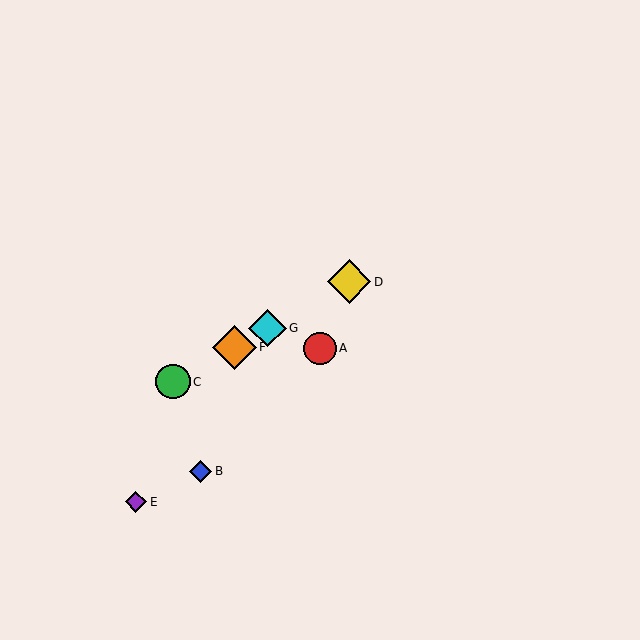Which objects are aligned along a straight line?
Objects C, D, F, G are aligned along a straight line.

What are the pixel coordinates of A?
Object A is at (320, 348).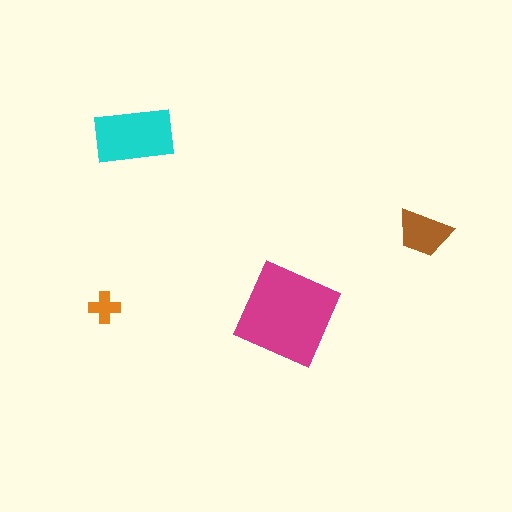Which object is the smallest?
The orange cross.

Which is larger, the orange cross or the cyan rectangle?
The cyan rectangle.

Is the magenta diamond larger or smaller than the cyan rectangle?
Larger.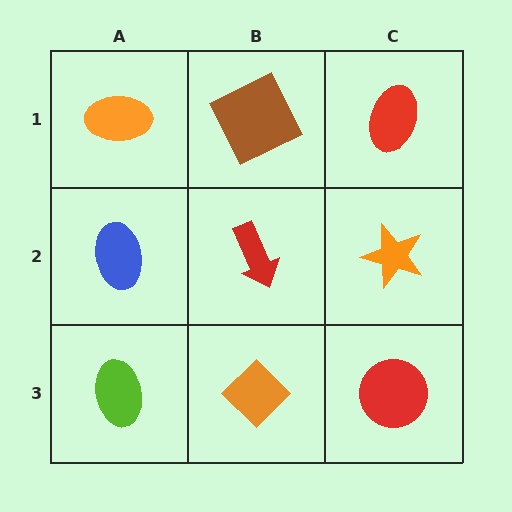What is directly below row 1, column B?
A red arrow.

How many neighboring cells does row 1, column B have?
3.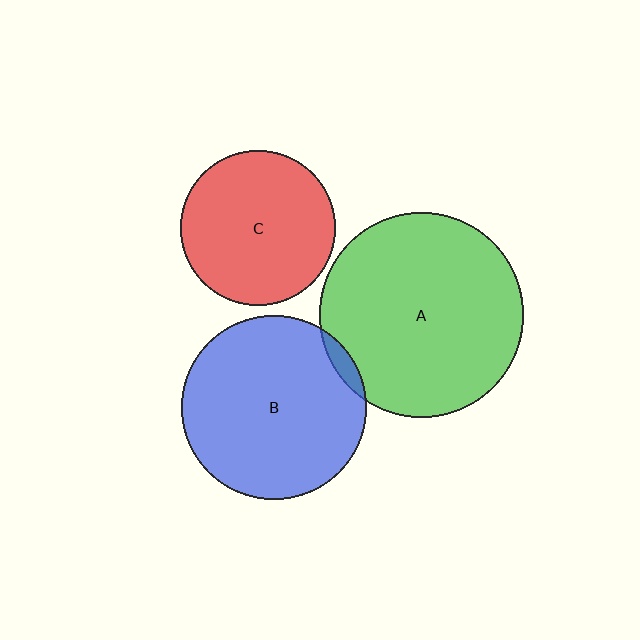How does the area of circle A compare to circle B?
Approximately 1.2 times.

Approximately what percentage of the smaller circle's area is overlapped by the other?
Approximately 5%.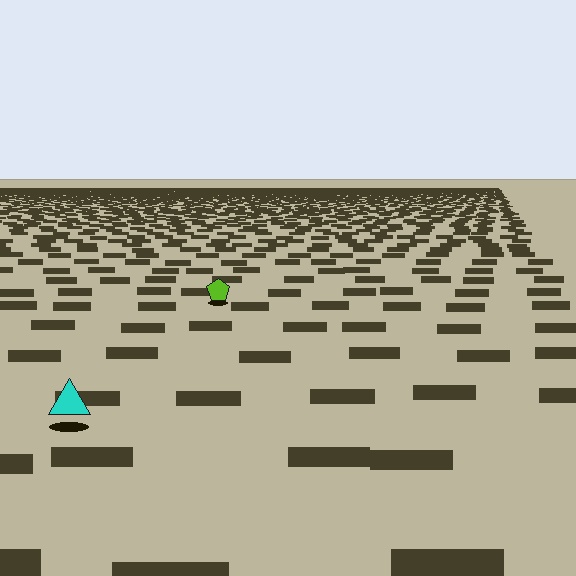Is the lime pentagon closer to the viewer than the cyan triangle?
No. The cyan triangle is closer — you can tell from the texture gradient: the ground texture is coarser near it.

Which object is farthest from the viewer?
The lime pentagon is farthest from the viewer. It appears smaller and the ground texture around it is denser.